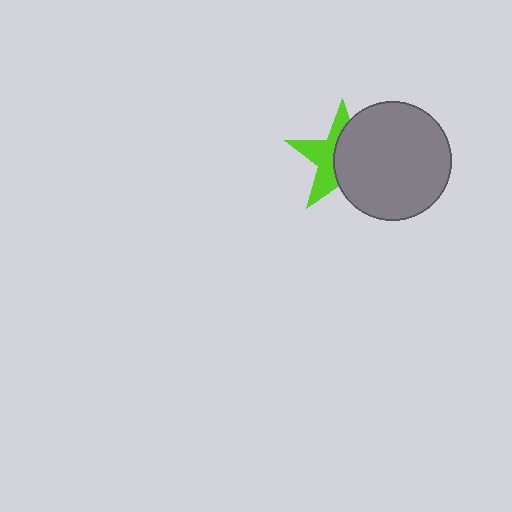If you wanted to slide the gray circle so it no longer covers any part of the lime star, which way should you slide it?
Slide it right — that is the most direct way to separate the two shapes.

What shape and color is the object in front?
The object in front is a gray circle.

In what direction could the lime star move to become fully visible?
The lime star could move left. That would shift it out from behind the gray circle entirely.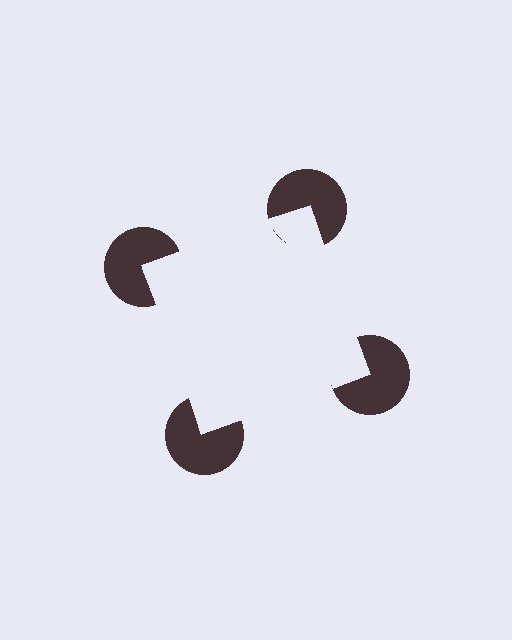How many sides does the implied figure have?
4 sides.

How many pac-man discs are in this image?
There are 4 — one at each vertex of the illusory square.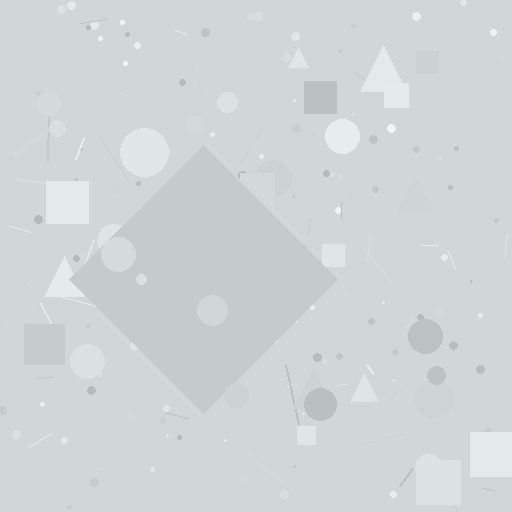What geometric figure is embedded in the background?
A diamond is embedded in the background.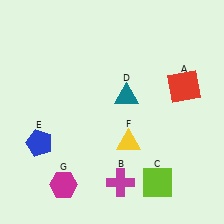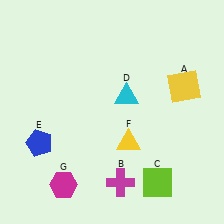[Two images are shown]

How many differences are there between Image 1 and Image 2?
There are 2 differences between the two images.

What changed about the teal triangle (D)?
In Image 1, D is teal. In Image 2, it changed to cyan.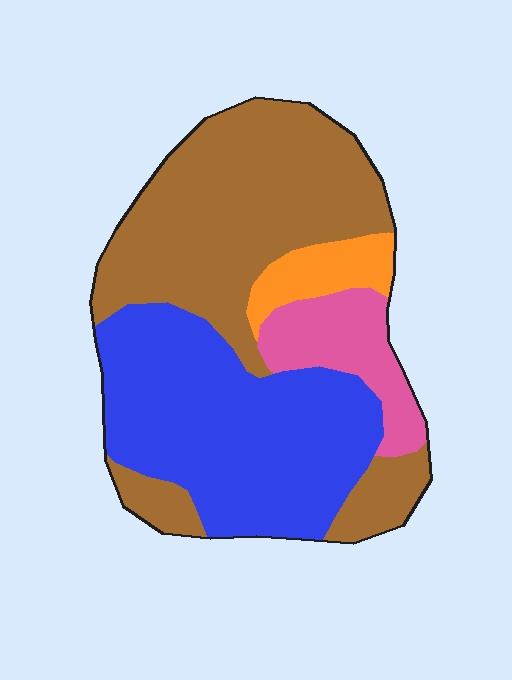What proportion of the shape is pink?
Pink takes up about one tenth (1/10) of the shape.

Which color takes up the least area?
Orange, at roughly 5%.